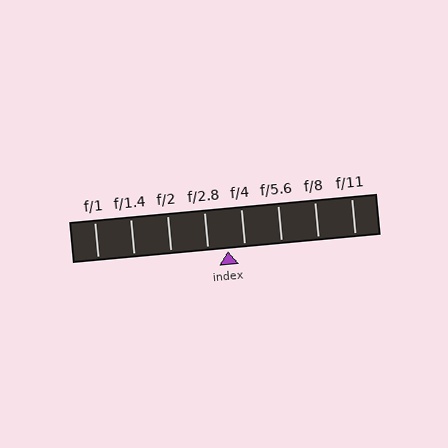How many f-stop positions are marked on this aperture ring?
There are 8 f-stop positions marked.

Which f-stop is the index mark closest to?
The index mark is closest to f/4.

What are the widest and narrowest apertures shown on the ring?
The widest aperture shown is f/1 and the narrowest is f/11.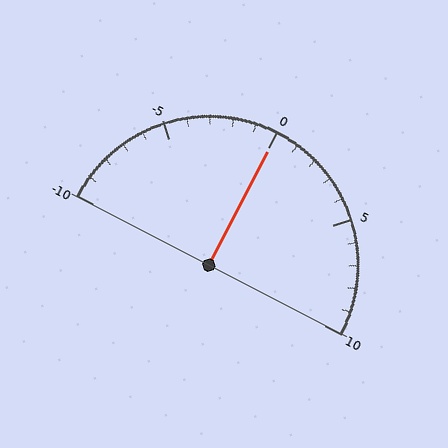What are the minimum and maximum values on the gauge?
The gauge ranges from -10 to 10.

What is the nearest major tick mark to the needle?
The nearest major tick mark is 0.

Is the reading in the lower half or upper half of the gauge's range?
The reading is in the upper half of the range (-10 to 10).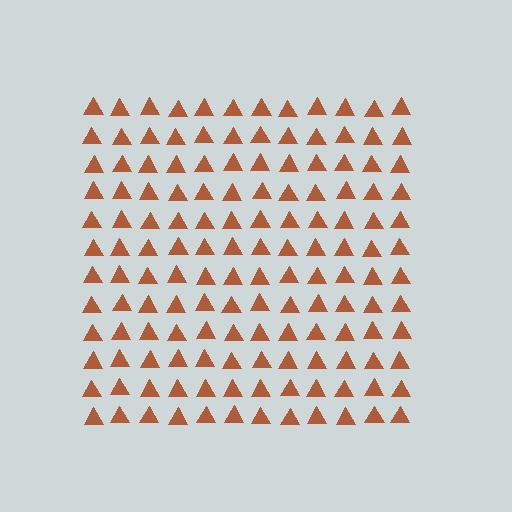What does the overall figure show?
The overall figure shows a square.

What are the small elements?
The small elements are triangles.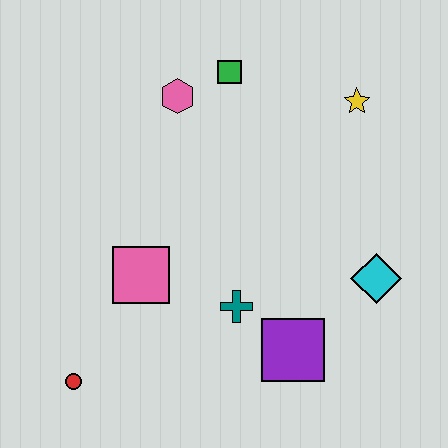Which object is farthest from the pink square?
The yellow star is farthest from the pink square.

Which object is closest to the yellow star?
The green square is closest to the yellow star.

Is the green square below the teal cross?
No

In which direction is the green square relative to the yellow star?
The green square is to the left of the yellow star.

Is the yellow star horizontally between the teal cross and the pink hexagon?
No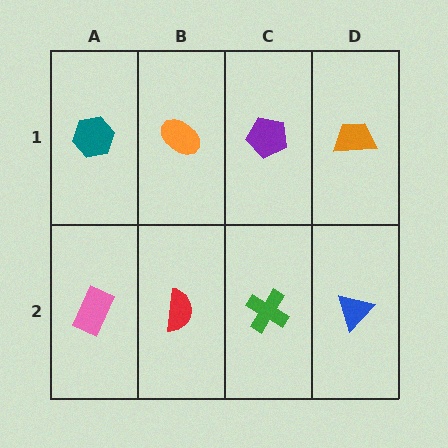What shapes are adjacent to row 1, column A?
A pink rectangle (row 2, column A), an orange ellipse (row 1, column B).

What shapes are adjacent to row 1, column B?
A red semicircle (row 2, column B), a teal hexagon (row 1, column A), a purple pentagon (row 1, column C).